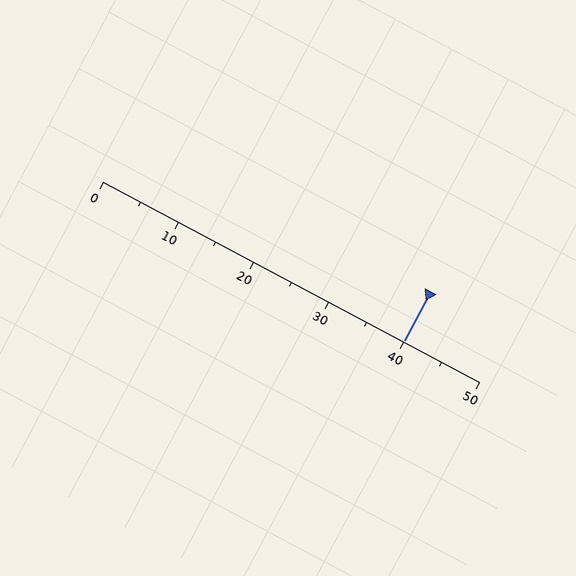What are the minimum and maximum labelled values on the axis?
The axis runs from 0 to 50.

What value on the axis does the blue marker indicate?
The marker indicates approximately 40.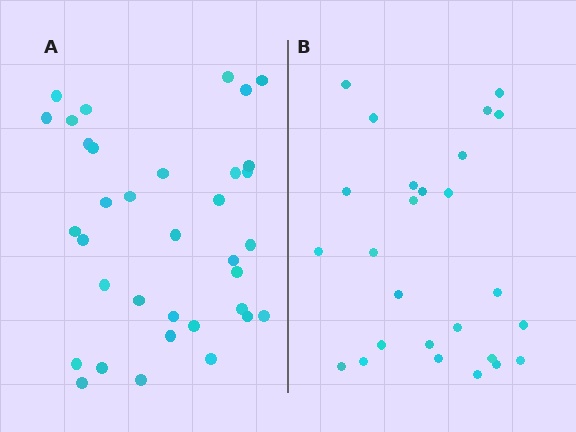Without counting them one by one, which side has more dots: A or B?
Region A (the left region) has more dots.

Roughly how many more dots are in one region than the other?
Region A has roughly 8 or so more dots than region B.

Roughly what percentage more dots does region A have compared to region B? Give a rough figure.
About 35% more.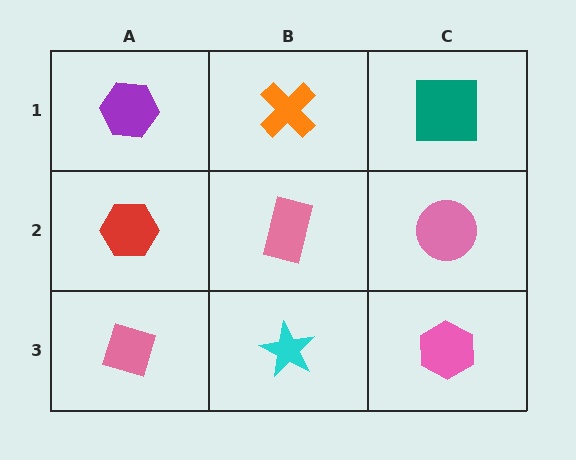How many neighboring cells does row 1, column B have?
3.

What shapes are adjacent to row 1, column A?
A red hexagon (row 2, column A), an orange cross (row 1, column B).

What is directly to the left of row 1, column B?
A purple hexagon.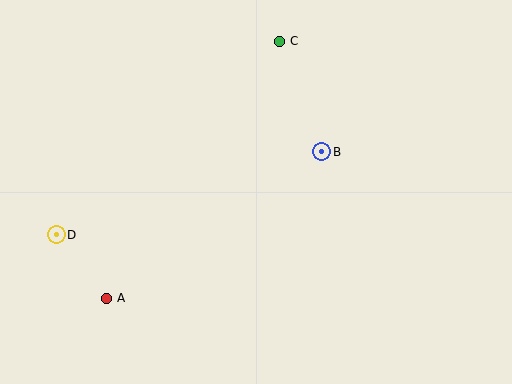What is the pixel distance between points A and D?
The distance between A and D is 81 pixels.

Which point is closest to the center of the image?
Point B at (322, 152) is closest to the center.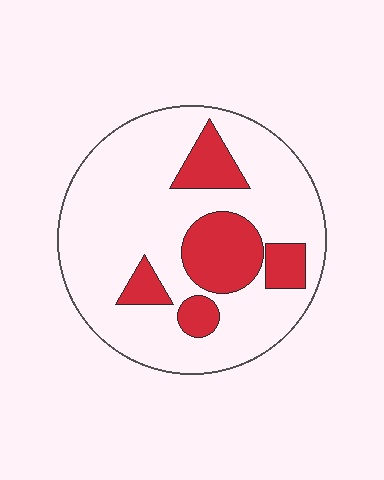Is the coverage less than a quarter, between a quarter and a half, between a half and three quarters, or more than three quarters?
Less than a quarter.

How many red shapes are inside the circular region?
5.